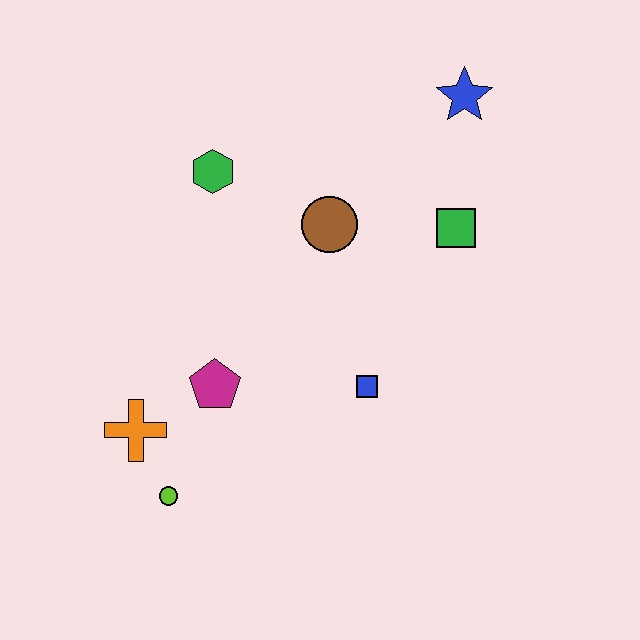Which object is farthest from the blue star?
The lime circle is farthest from the blue star.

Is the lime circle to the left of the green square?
Yes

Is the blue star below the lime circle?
No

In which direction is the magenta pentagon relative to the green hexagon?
The magenta pentagon is below the green hexagon.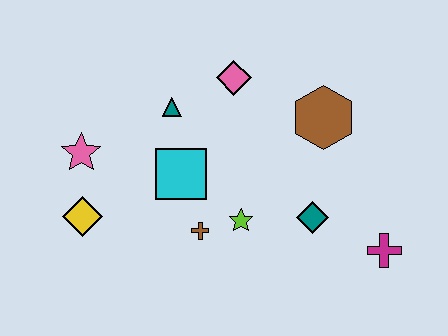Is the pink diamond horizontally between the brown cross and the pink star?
No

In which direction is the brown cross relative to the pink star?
The brown cross is to the right of the pink star.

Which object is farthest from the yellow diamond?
The magenta cross is farthest from the yellow diamond.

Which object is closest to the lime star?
The brown cross is closest to the lime star.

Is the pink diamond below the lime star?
No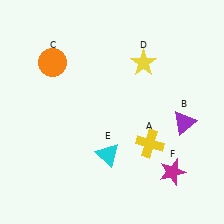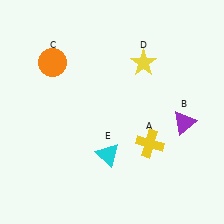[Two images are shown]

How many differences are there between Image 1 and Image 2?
There is 1 difference between the two images.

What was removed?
The magenta star (F) was removed in Image 2.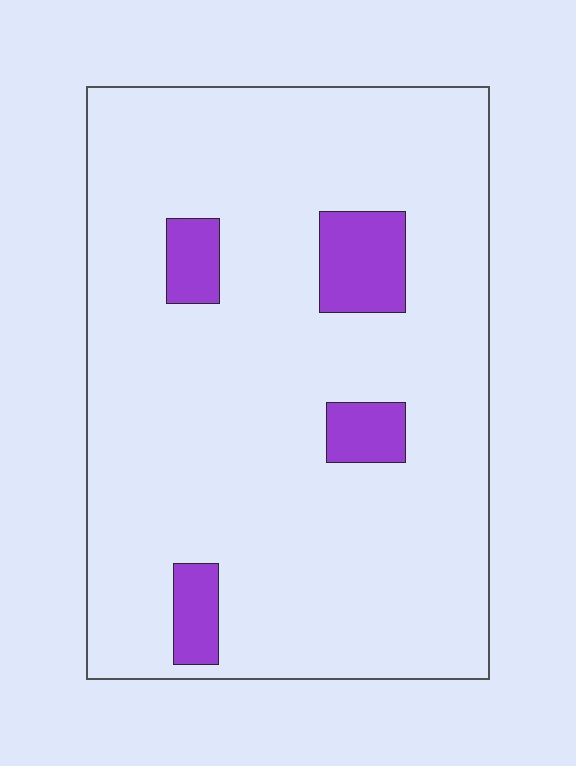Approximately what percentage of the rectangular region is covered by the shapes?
Approximately 10%.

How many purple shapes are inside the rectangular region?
4.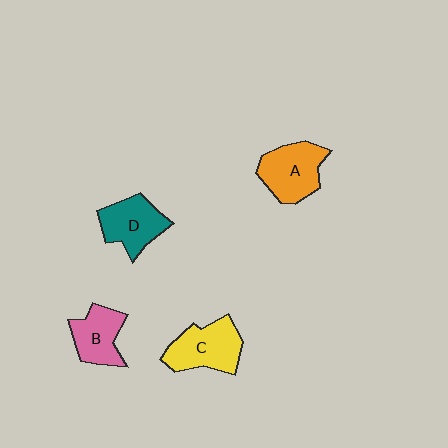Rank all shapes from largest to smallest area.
From largest to smallest: C (yellow), A (orange), D (teal), B (pink).